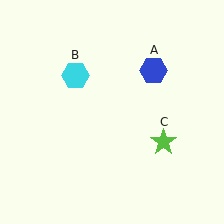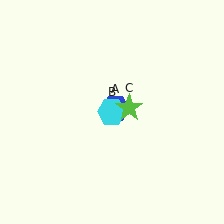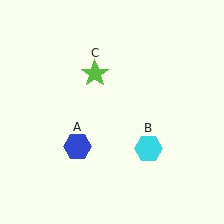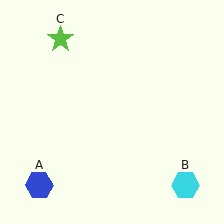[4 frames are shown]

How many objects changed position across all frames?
3 objects changed position: blue hexagon (object A), cyan hexagon (object B), lime star (object C).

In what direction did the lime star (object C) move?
The lime star (object C) moved up and to the left.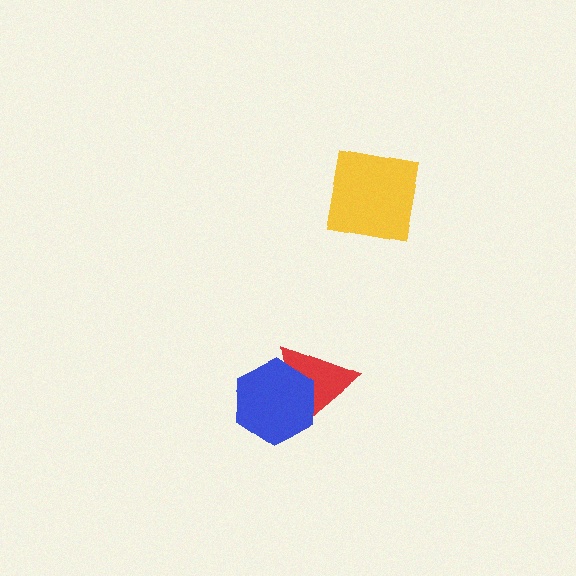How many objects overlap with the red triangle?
1 object overlaps with the red triangle.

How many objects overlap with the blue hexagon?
1 object overlaps with the blue hexagon.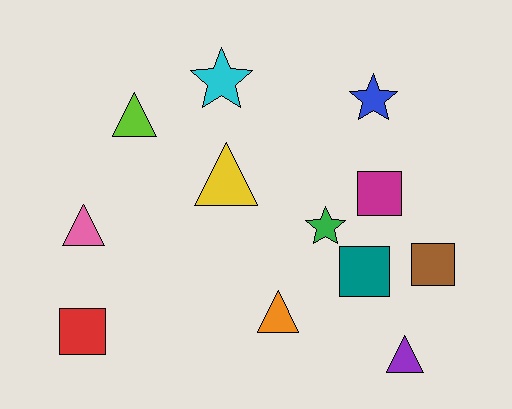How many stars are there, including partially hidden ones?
There are 3 stars.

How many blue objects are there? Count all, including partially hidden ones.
There is 1 blue object.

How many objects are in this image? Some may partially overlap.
There are 12 objects.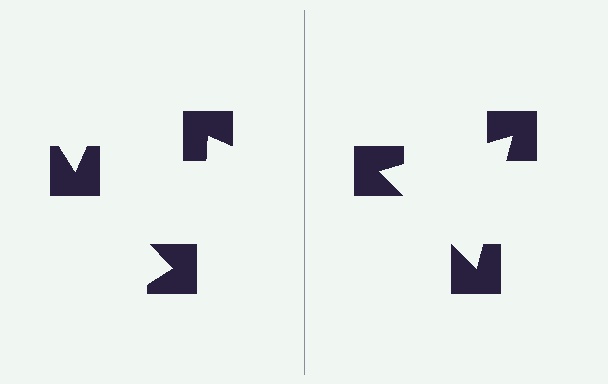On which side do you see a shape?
An illusory triangle appears on the right side. On the left side the wedge cuts are rotated, so no coherent shape forms.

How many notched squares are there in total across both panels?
6 — 3 on each side.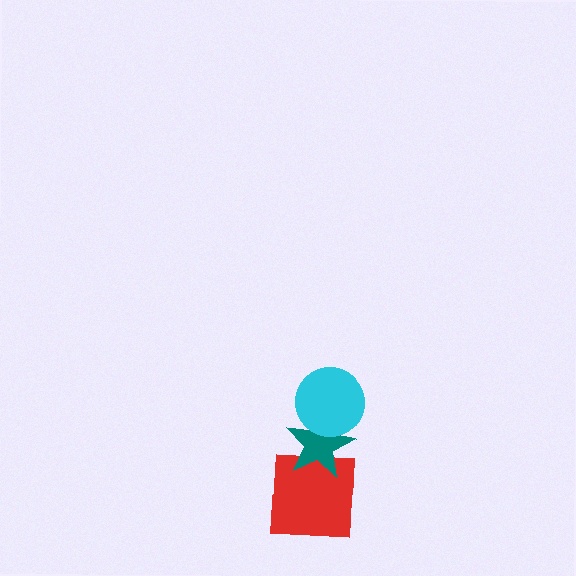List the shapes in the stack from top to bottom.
From top to bottom: the cyan circle, the teal star, the red square.